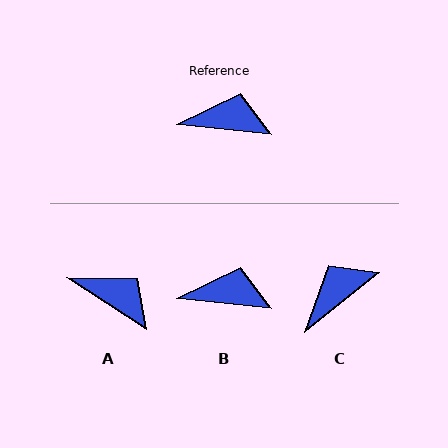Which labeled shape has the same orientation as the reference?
B.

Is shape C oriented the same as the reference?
No, it is off by about 45 degrees.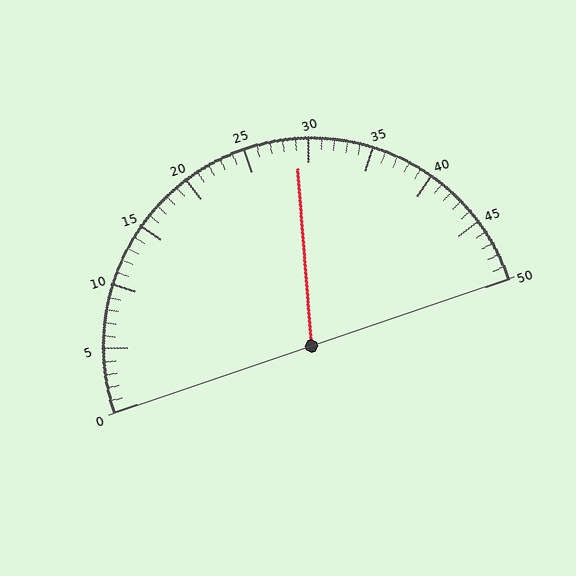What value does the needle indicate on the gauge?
The needle indicates approximately 29.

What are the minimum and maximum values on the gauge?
The gauge ranges from 0 to 50.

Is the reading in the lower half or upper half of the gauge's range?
The reading is in the upper half of the range (0 to 50).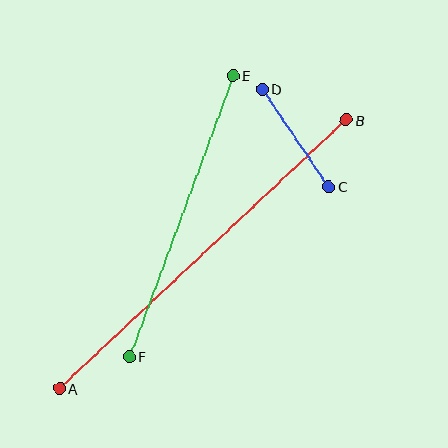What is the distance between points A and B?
The distance is approximately 393 pixels.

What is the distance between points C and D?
The distance is approximately 118 pixels.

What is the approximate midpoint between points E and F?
The midpoint is at approximately (181, 216) pixels.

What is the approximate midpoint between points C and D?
The midpoint is at approximately (296, 138) pixels.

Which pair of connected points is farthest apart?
Points A and B are farthest apart.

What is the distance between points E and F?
The distance is approximately 299 pixels.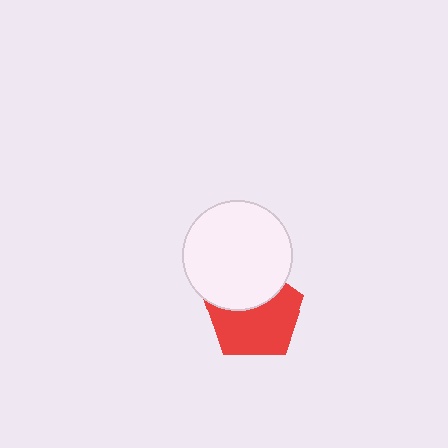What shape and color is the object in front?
The object in front is a white circle.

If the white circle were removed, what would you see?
You would see the complete red pentagon.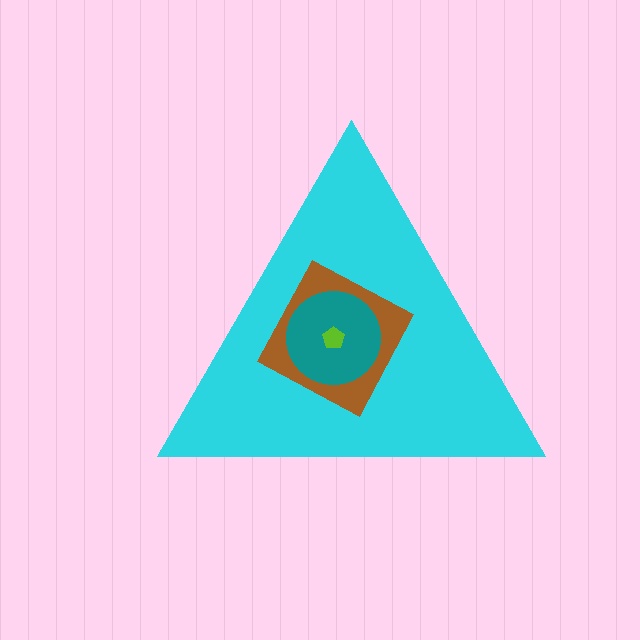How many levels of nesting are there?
4.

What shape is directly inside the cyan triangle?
The brown square.